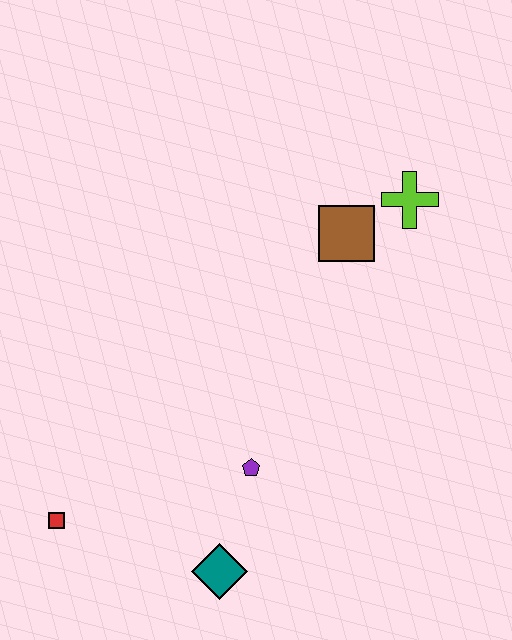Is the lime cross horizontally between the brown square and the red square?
No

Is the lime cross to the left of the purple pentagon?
No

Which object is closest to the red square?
The teal diamond is closest to the red square.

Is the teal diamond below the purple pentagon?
Yes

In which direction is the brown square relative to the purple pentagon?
The brown square is above the purple pentagon.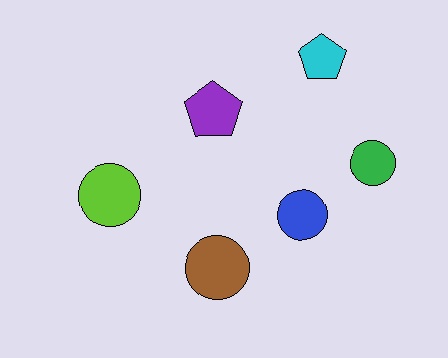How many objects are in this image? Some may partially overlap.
There are 6 objects.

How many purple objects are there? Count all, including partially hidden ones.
There is 1 purple object.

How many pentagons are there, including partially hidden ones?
There are 2 pentagons.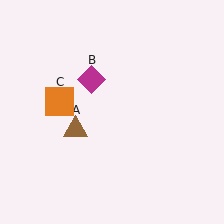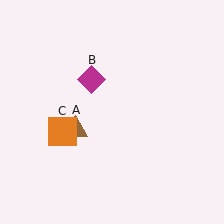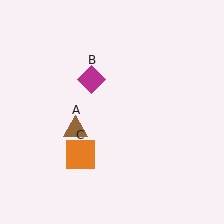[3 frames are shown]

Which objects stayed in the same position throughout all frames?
Brown triangle (object A) and magenta diamond (object B) remained stationary.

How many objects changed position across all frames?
1 object changed position: orange square (object C).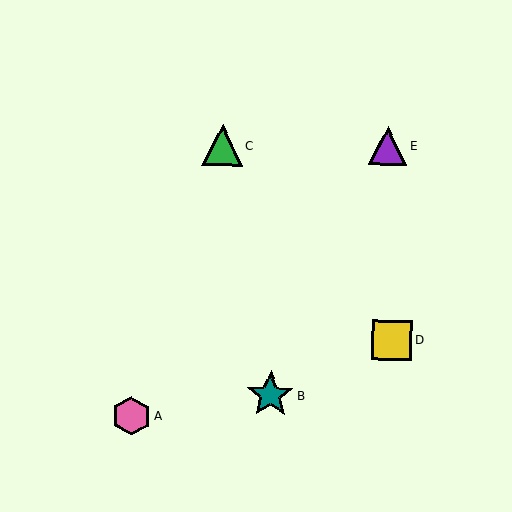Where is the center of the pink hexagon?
The center of the pink hexagon is at (131, 416).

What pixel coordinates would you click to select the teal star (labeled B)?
Click at (270, 395) to select the teal star B.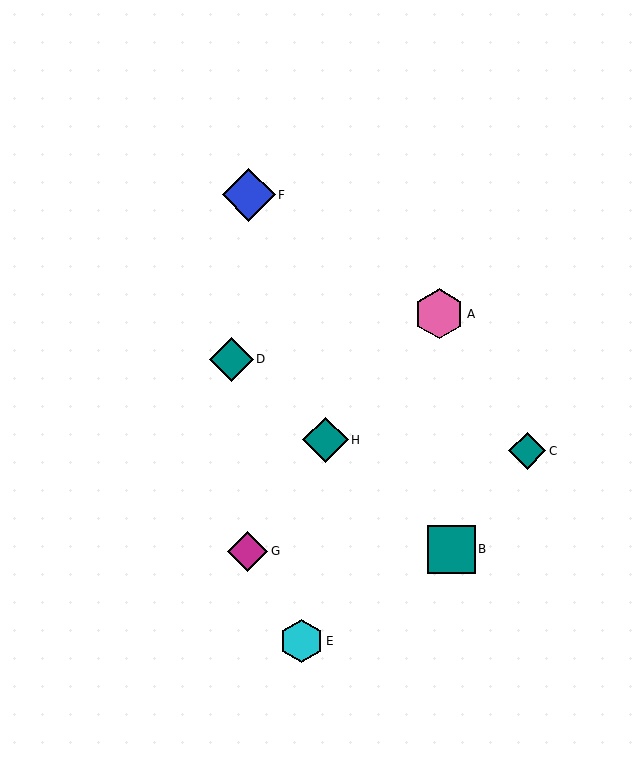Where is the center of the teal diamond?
The center of the teal diamond is at (231, 359).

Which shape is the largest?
The blue diamond (labeled F) is the largest.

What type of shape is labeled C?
Shape C is a teal diamond.